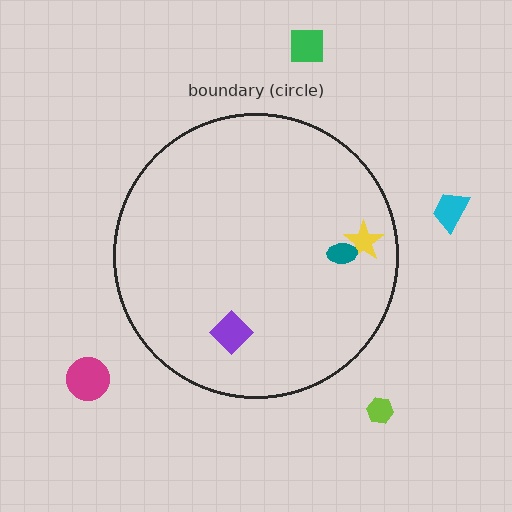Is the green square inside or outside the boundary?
Outside.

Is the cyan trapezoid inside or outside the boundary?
Outside.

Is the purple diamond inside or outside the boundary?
Inside.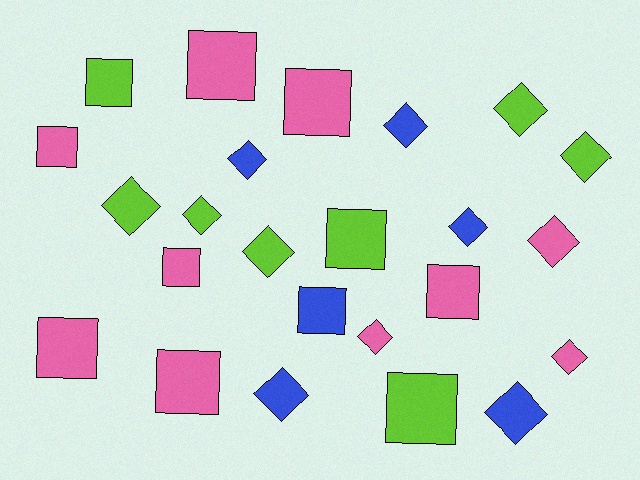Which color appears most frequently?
Pink, with 10 objects.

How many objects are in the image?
There are 24 objects.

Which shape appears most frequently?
Diamond, with 13 objects.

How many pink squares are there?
There are 7 pink squares.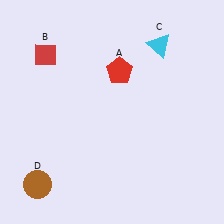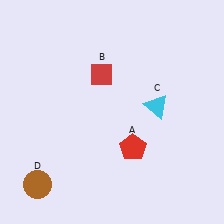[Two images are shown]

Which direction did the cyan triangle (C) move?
The cyan triangle (C) moved down.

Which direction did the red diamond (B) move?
The red diamond (B) moved right.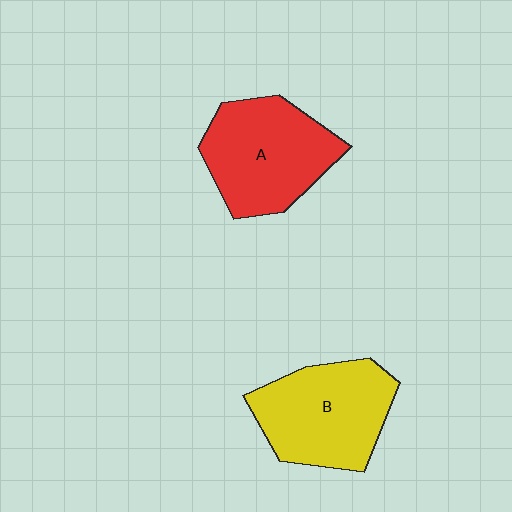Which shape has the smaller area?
Shape B (yellow).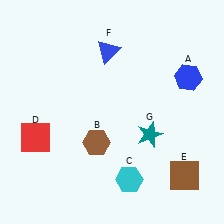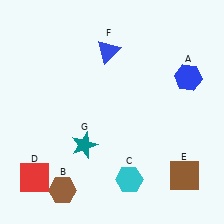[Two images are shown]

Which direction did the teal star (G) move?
The teal star (G) moved left.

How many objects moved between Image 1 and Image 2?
3 objects moved between the two images.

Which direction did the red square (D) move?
The red square (D) moved down.